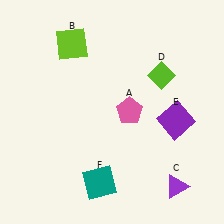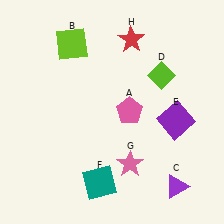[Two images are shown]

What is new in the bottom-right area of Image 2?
A pink star (G) was added in the bottom-right area of Image 2.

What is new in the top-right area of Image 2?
A red star (H) was added in the top-right area of Image 2.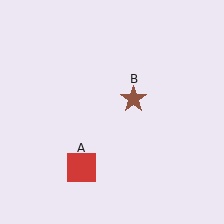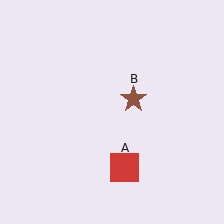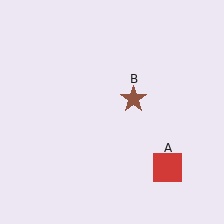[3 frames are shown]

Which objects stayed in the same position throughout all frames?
Brown star (object B) remained stationary.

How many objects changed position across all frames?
1 object changed position: red square (object A).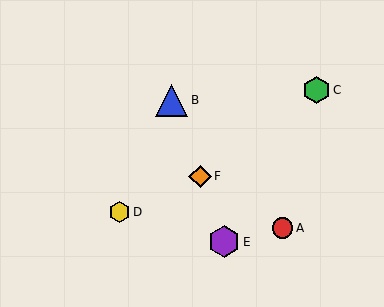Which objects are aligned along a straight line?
Objects B, E, F are aligned along a straight line.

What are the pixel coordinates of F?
Object F is at (200, 176).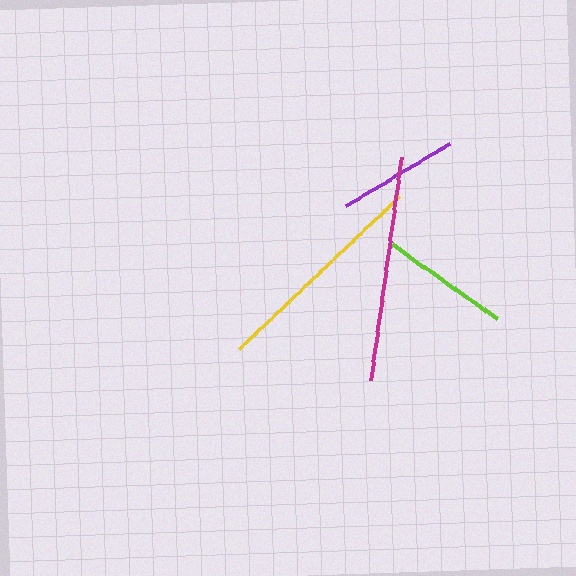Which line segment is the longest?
The magenta line is the longest at approximately 225 pixels.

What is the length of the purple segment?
The purple segment is approximately 122 pixels long.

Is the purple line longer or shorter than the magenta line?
The magenta line is longer than the purple line.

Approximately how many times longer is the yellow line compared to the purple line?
The yellow line is approximately 1.8 times the length of the purple line.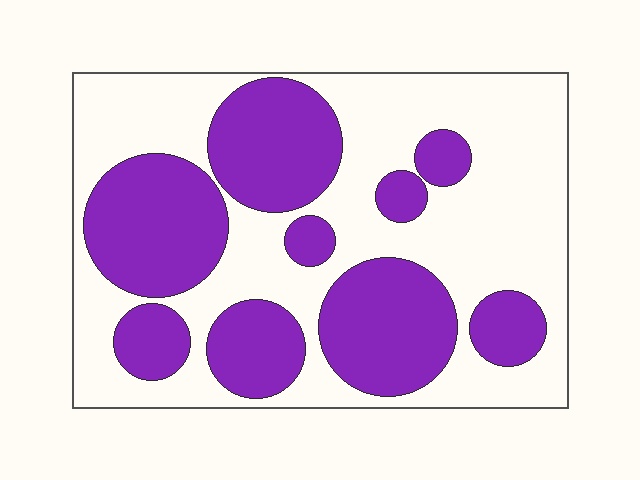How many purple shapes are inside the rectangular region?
9.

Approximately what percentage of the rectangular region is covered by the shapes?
Approximately 40%.